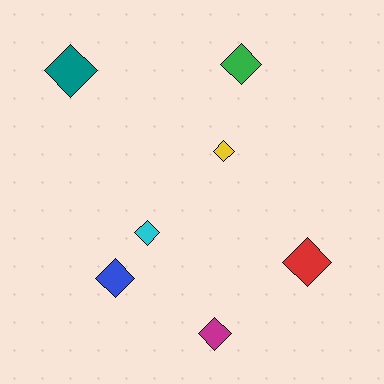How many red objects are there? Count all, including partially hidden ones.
There is 1 red object.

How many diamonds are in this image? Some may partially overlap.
There are 7 diamonds.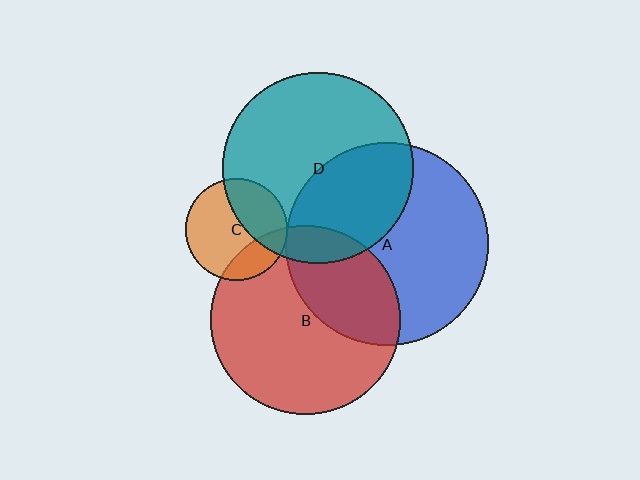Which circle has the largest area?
Circle A (blue).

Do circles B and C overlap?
Yes.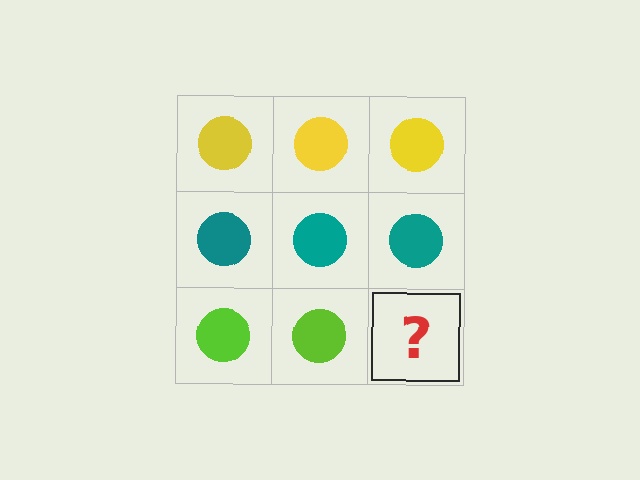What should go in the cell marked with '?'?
The missing cell should contain a lime circle.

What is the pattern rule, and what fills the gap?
The rule is that each row has a consistent color. The gap should be filled with a lime circle.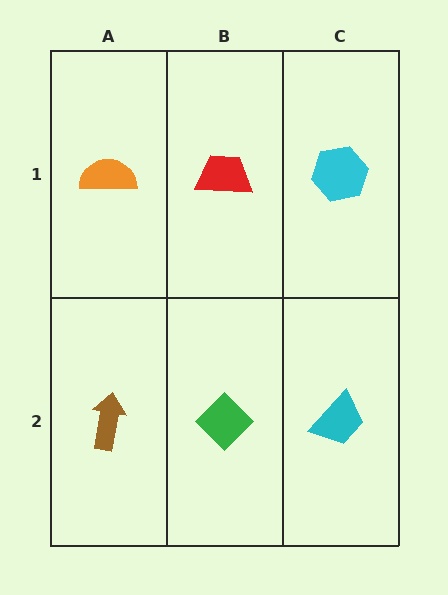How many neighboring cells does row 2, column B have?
3.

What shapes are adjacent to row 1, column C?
A cyan trapezoid (row 2, column C), a red trapezoid (row 1, column B).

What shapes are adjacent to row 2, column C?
A cyan hexagon (row 1, column C), a green diamond (row 2, column B).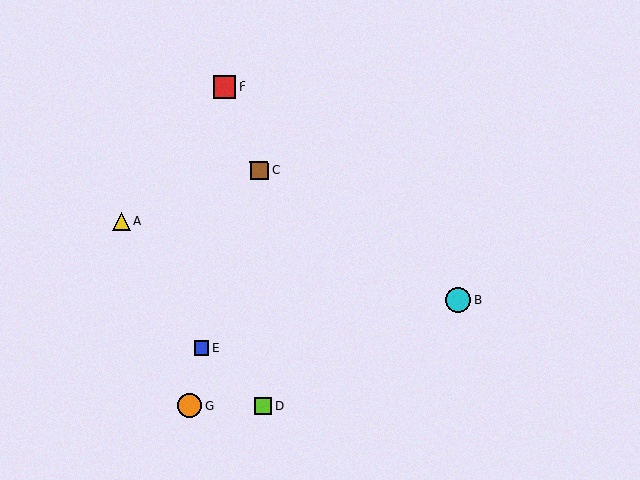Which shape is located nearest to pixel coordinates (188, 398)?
The orange circle (labeled G) at (190, 405) is nearest to that location.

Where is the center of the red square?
The center of the red square is at (225, 87).